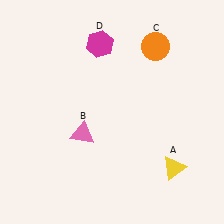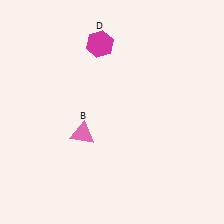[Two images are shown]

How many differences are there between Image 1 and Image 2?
There are 2 differences between the two images.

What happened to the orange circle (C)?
The orange circle (C) was removed in Image 2. It was in the top-right area of Image 1.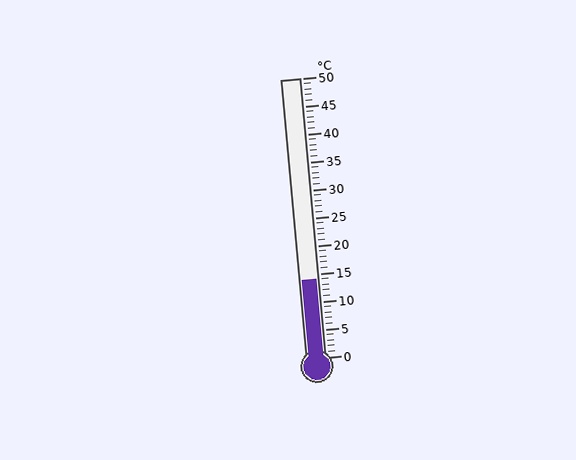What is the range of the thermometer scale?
The thermometer scale ranges from 0°C to 50°C.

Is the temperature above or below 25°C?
The temperature is below 25°C.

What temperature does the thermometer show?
The thermometer shows approximately 14°C.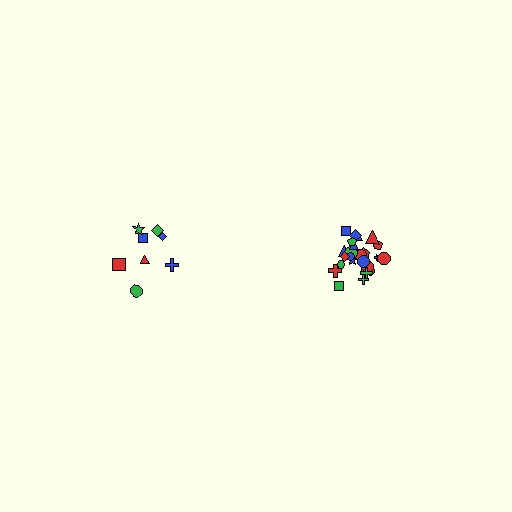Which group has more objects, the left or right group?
The right group.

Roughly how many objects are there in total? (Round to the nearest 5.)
Roughly 35 objects in total.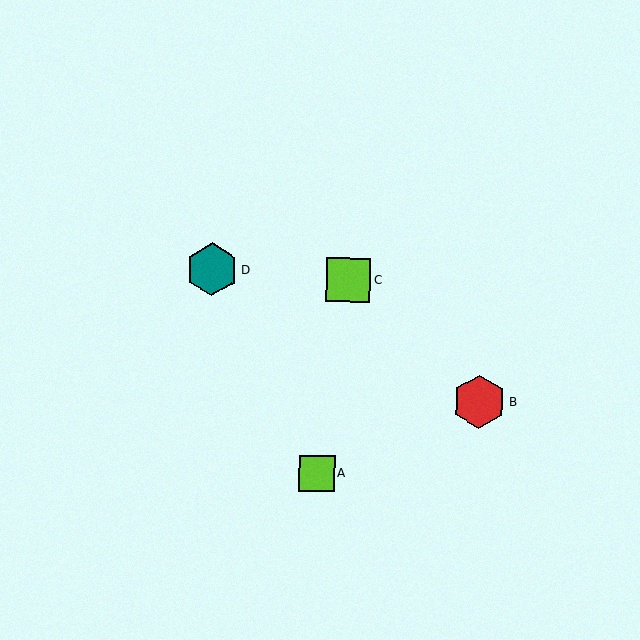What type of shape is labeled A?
Shape A is a lime square.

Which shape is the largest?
The red hexagon (labeled B) is the largest.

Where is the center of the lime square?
The center of the lime square is at (317, 473).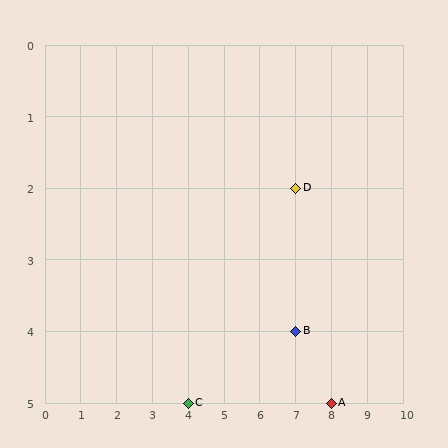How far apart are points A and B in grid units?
Points A and B are 1 column and 1 row apart (about 1.4 grid units diagonally).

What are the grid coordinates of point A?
Point A is at grid coordinates (8, 5).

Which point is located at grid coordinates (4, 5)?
Point C is at (4, 5).